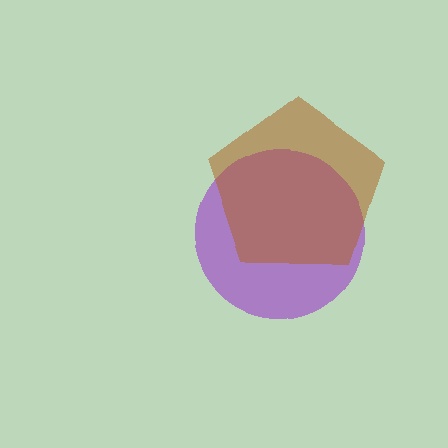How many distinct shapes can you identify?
There are 2 distinct shapes: a purple circle, a brown pentagon.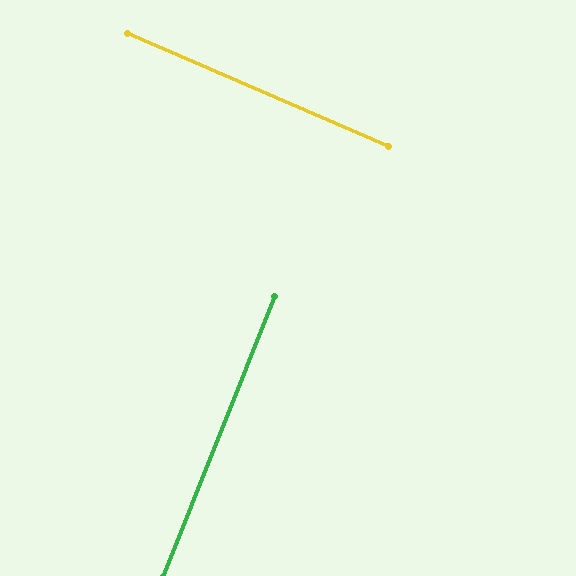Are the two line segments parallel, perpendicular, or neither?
Perpendicular — they meet at approximately 88°.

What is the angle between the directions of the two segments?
Approximately 88 degrees.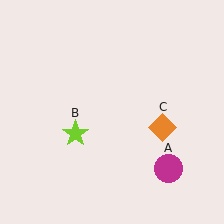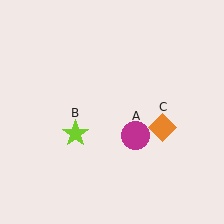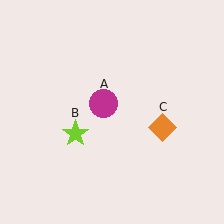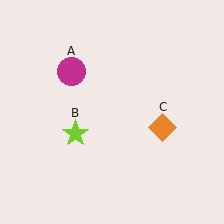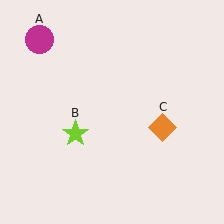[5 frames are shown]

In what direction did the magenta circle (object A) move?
The magenta circle (object A) moved up and to the left.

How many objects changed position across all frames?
1 object changed position: magenta circle (object A).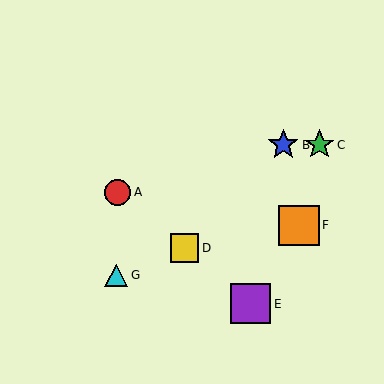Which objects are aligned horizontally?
Objects B, C are aligned horizontally.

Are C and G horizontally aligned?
No, C is at y≈145 and G is at y≈275.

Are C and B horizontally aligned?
Yes, both are at y≈145.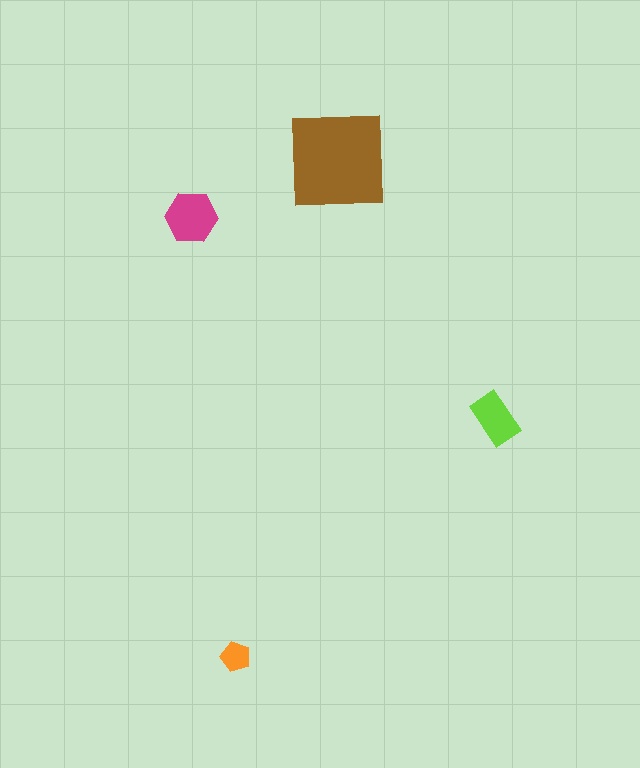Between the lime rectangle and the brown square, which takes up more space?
The brown square.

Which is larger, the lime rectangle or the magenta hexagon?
The magenta hexagon.